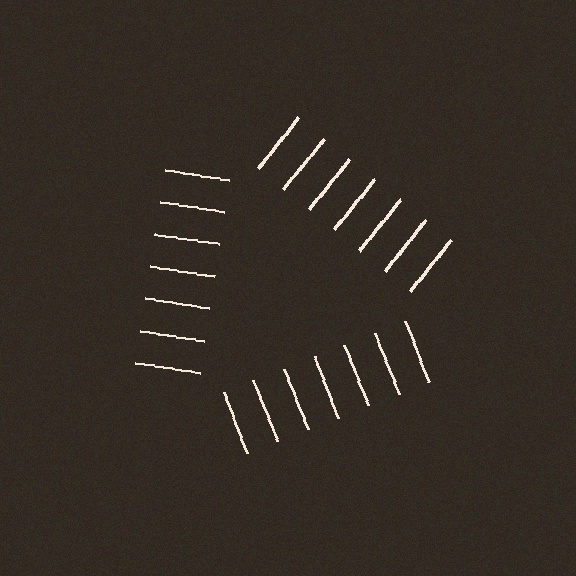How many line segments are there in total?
21 — 7 along each of the 3 edges.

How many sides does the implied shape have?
3 sides — the line-ends trace a triangle.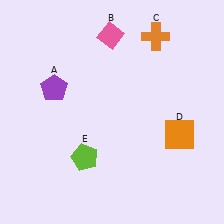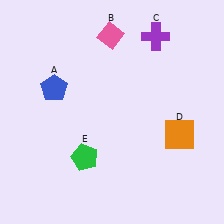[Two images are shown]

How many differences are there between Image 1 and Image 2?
There are 3 differences between the two images.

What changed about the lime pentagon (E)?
In Image 1, E is lime. In Image 2, it changed to green.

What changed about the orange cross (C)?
In Image 1, C is orange. In Image 2, it changed to purple.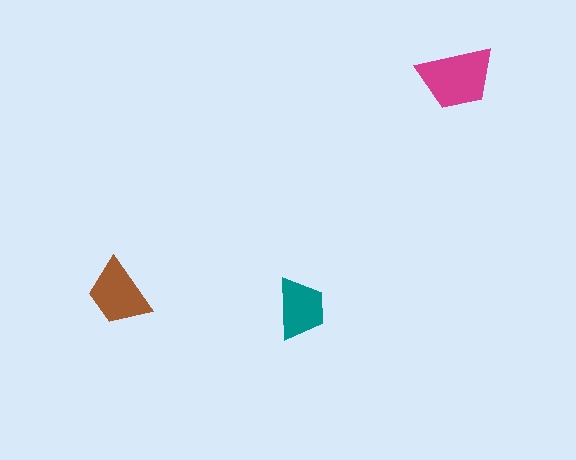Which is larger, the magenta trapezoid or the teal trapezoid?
The magenta one.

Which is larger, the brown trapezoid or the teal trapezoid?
The brown one.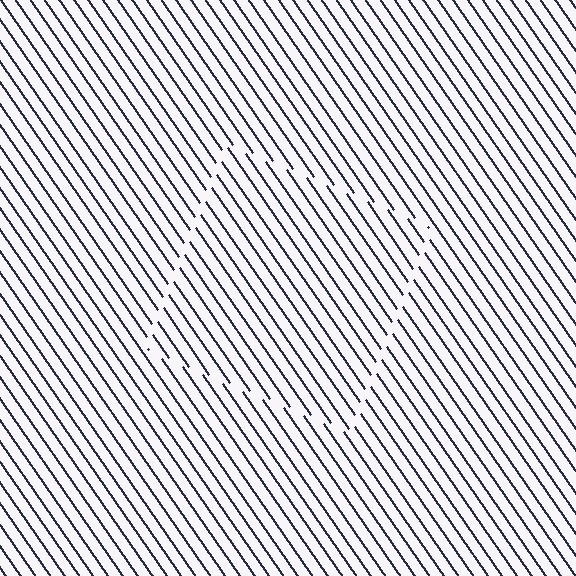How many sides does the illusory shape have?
4 sides — the line-ends trace a square.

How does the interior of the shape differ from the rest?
The interior of the shape contains the same grating, shifted by half a period — the contour is defined by the phase discontinuity where line-ends from the inner and outer gratings abut.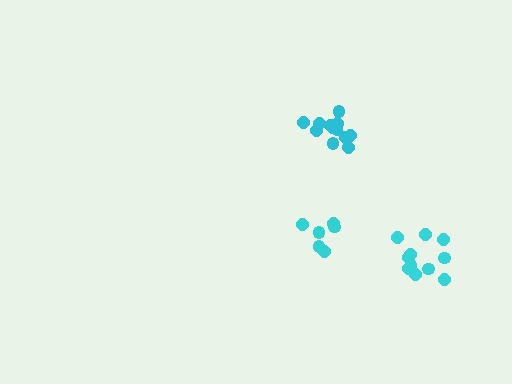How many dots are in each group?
Group 1: 6 dots, Group 2: 11 dots, Group 3: 12 dots (29 total).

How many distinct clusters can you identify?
There are 3 distinct clusters.